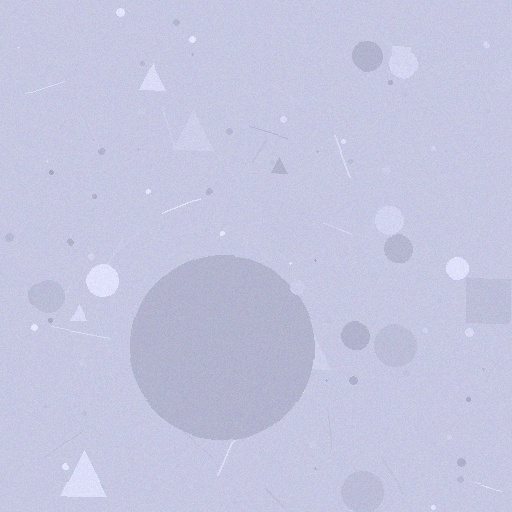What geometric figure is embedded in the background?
A circle is embedded in the background.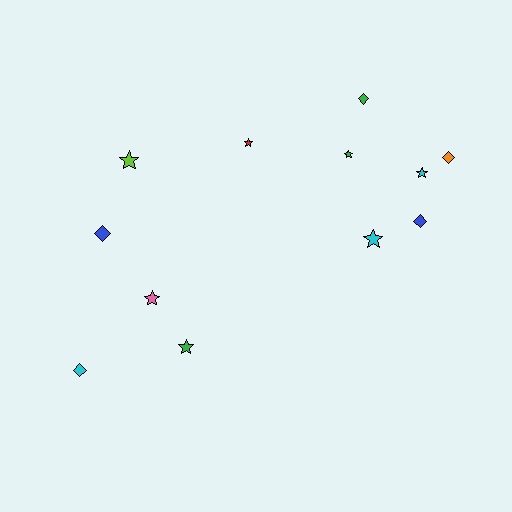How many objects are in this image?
There are 12 objects.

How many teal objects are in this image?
There are no teal objects.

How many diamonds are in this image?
There are 5 diamonds.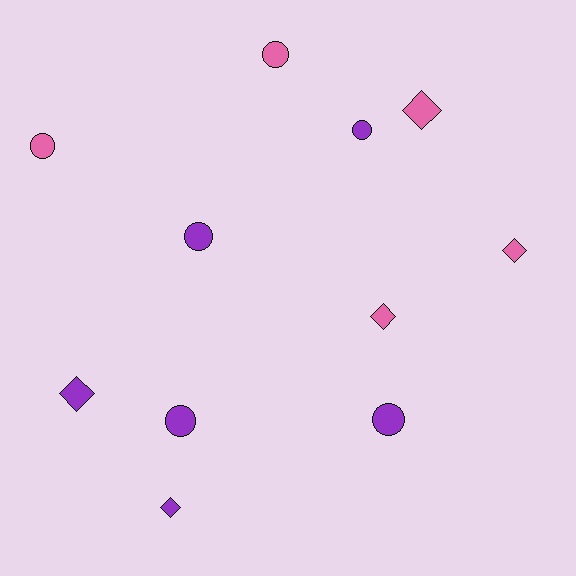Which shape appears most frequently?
Circle, with 6 objects.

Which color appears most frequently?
Purple, with 6 objects.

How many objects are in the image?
There are 11 objects.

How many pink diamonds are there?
There are 3 pink diamonds.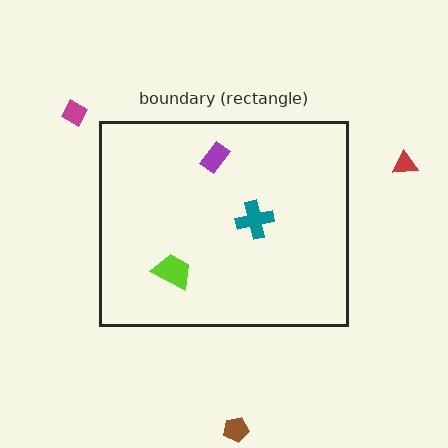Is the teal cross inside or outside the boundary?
Inside.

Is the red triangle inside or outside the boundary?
Outside.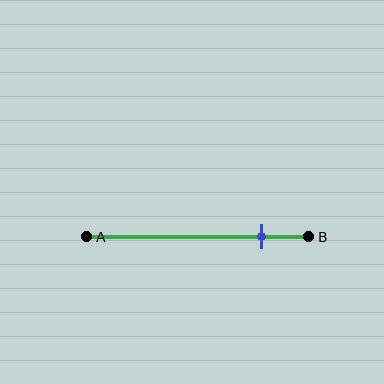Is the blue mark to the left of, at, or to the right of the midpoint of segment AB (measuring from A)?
The blue mark is to the right of the midpoint of segment AB.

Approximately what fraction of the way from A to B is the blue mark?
The blue mark is approximately 80% of the way from A to B.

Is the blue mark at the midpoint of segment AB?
No, the mark is at about 80% from A, not at the 50% midpoint.